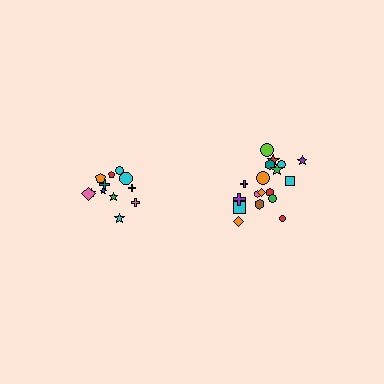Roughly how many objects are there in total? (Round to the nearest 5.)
Roughly 30 objects in total.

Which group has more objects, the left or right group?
The right group.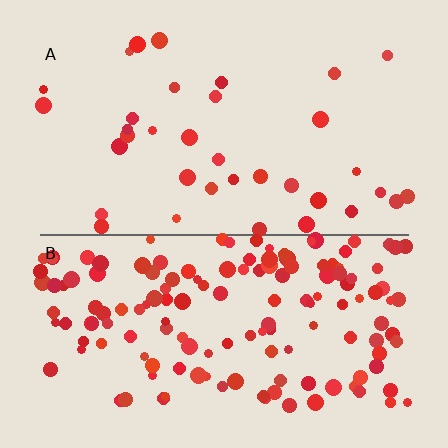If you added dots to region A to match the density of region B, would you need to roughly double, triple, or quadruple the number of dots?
Approximately quadruple.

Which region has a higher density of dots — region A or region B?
B (the bottom).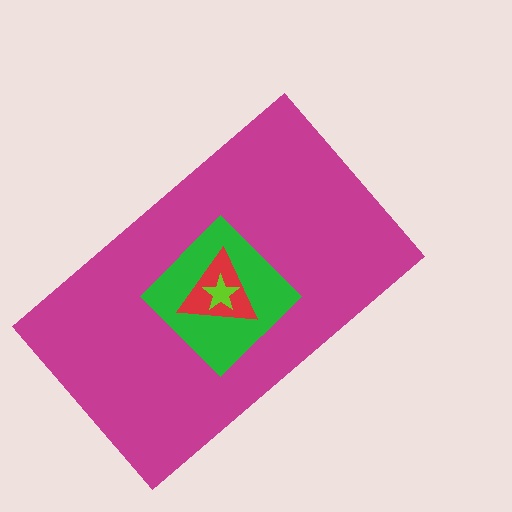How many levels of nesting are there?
4.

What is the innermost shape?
The lime star.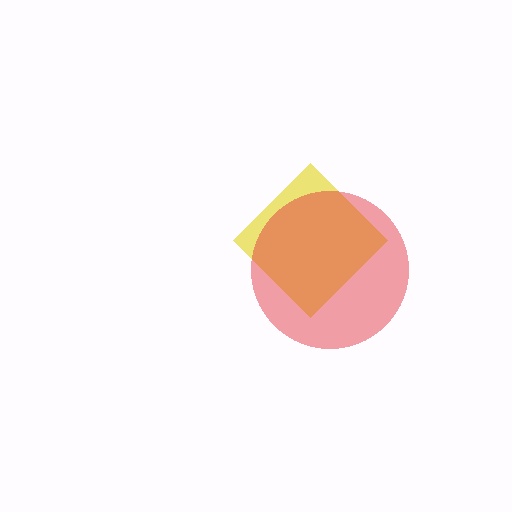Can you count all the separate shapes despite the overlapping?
Yes, there are 2 separate shapes.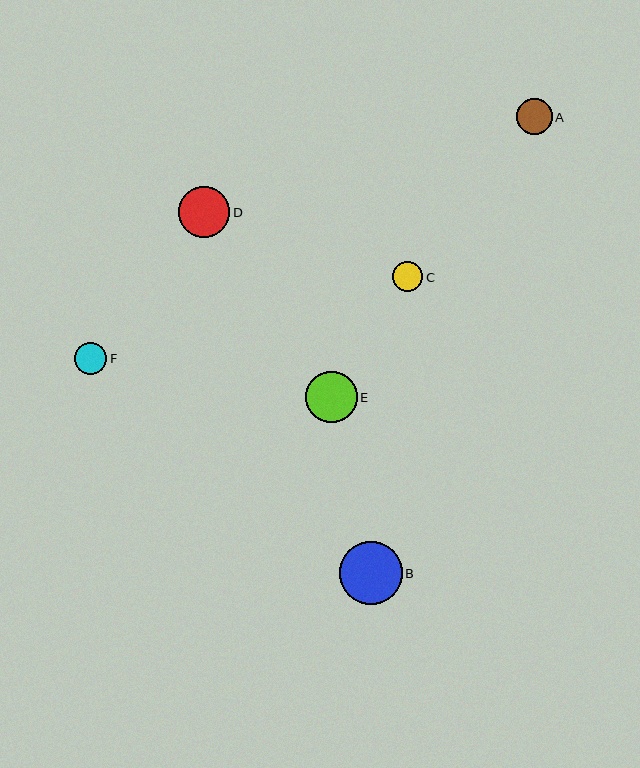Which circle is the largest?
Circle B is the largest with a size of approximately 63 pixels.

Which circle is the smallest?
Circle C is the smallest with a size of approximately 30 pixels.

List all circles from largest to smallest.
From largest to smallest: B, E, D, A, F, C.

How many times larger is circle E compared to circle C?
Circle E is approximately 1.7 times the size of circle C.